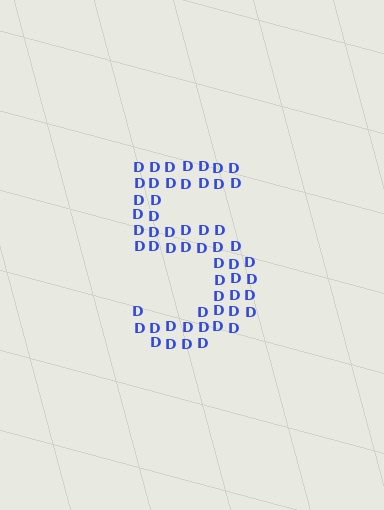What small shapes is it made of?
It is made of small letter D's.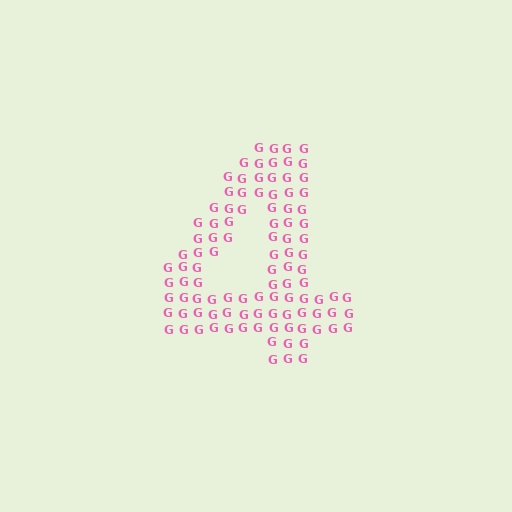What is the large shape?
The large shape is the digit 4.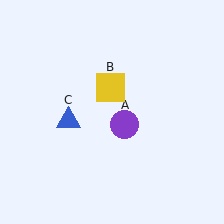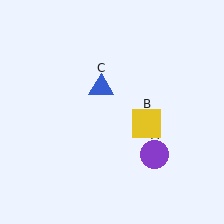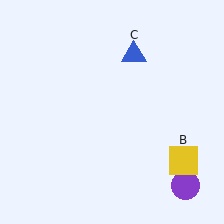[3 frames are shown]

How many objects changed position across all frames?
3 objects changed position: purple circle (object A), yellow square (object B), blue triangle (object C).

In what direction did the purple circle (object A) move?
The purple circle (object A) moved down and to the right.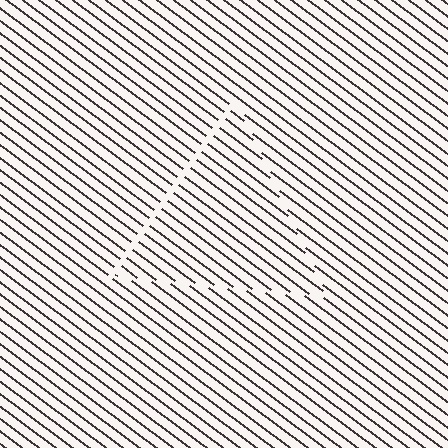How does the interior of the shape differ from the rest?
The interior of the shape contains the same grating, shifted by half a period — the contour is defined by the phase discontinuity where line-ends from the inner and outer gratings abut.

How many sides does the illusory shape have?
3 sides — the line-ends trace a triangle.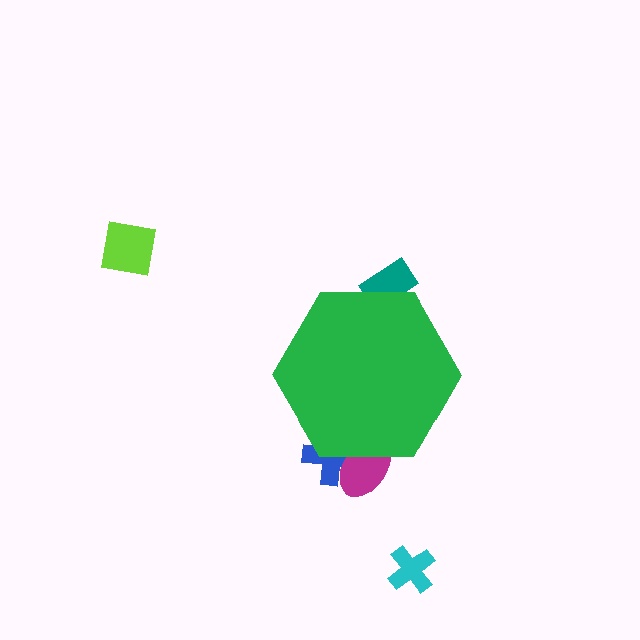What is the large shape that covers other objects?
A green hexagon.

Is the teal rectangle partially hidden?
Yes, the teal rectangle is partially hidden behind the green hexagon.